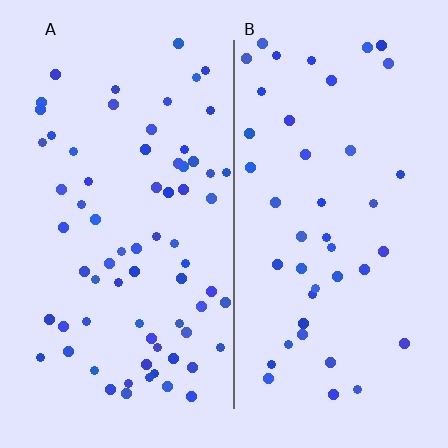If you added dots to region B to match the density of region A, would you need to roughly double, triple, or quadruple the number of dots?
Approximately double.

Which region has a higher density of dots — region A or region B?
A (the left).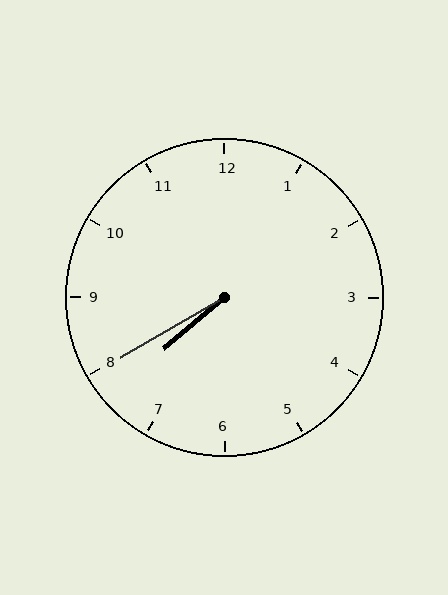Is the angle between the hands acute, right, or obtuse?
It is acute.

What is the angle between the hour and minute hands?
Approximately 10 degrees.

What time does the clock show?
7:40.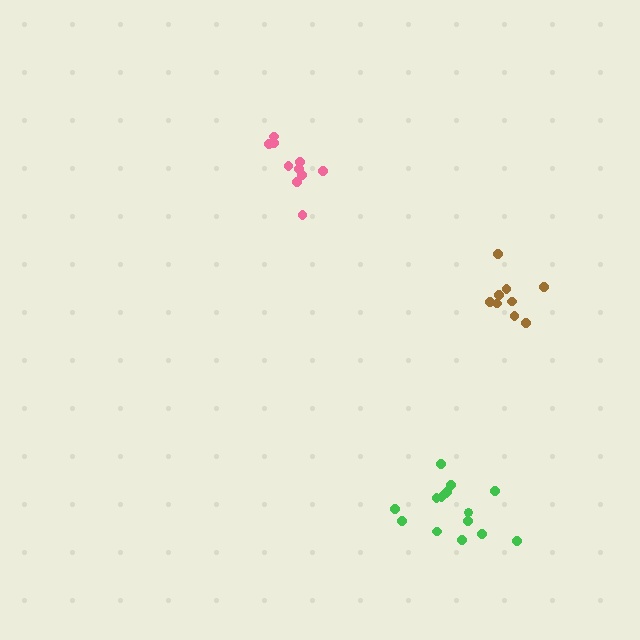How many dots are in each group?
Group 1: 9 dots, Group 2: 15 dots, Group 3: 10 dots (34 total).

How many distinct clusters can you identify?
There are 3 distinct clusters.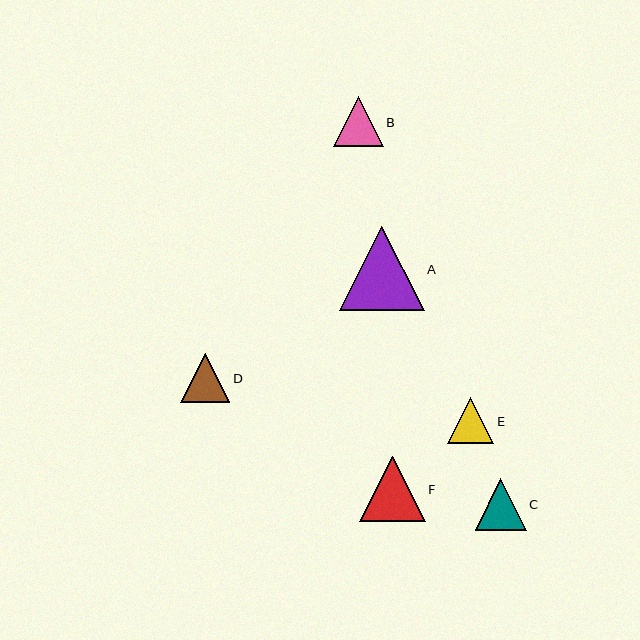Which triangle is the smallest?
Triangle E is the smallest with a size of approximately 46 pixels.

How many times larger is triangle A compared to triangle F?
Triangle A is approximately 1.3 times the size of triangle F.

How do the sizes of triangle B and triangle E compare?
Triangle B and triangle E are approximately the same size.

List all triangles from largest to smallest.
From largest to smallest: A, F, C, B, D, E.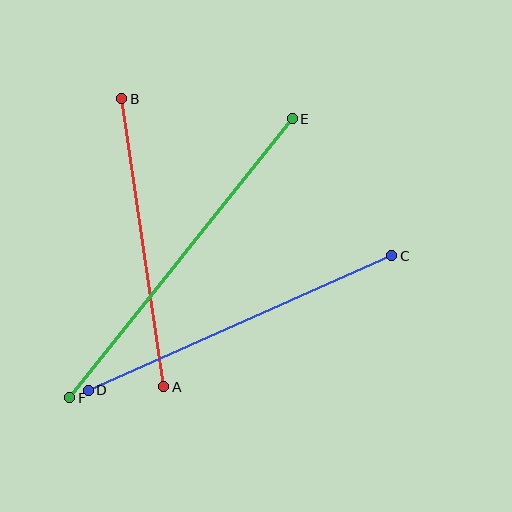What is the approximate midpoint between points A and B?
The midpoint is at approximately (143, 243) pixels.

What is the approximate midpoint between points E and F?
The midpoint is at approximately (181, 258) pixels.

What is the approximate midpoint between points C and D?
The midpoint is at approximately (240, 323) pixels.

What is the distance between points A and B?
The distance is approximately 291 pixels.